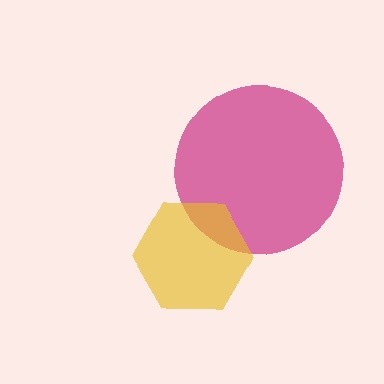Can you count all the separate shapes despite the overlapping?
Yes, there are 2 separate shapes.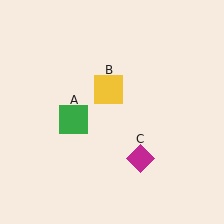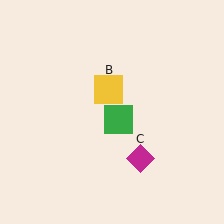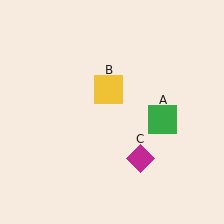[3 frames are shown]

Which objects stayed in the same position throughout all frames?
Yellow square (object B) and magenta diamond (object C) remained stationary.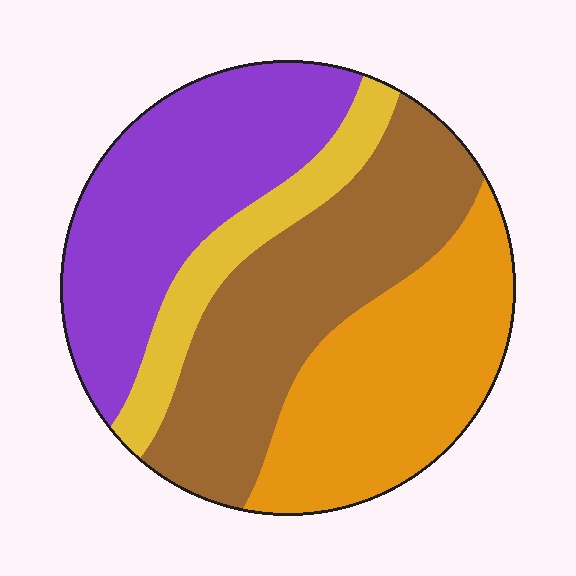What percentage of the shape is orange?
Orange covers around 30% of the shape.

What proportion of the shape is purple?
Purple covers about 30% of the shape.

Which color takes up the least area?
Yellow, at roughly 10%.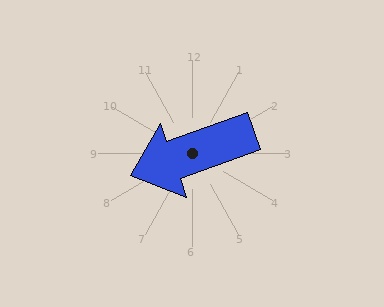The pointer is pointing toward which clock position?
Roughly 8 o'clock.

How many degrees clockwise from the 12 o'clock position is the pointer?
Approximately 250 degrees.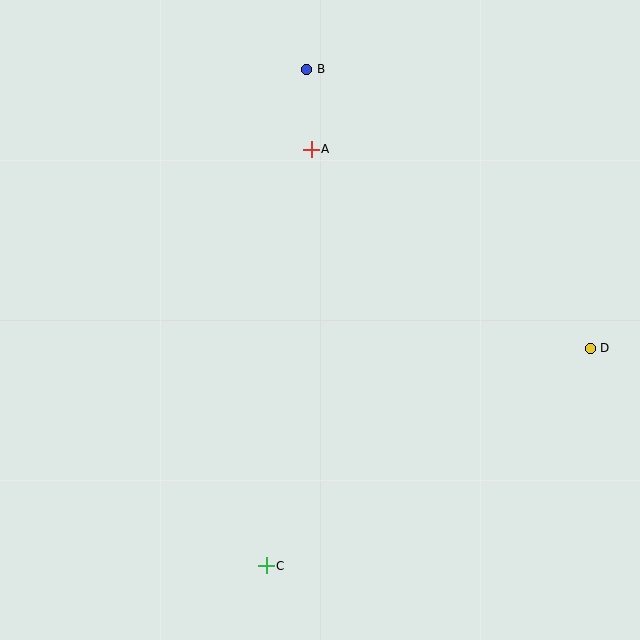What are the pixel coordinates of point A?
Point A is at (311, 149).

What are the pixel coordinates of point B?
Point B is at (307, 69).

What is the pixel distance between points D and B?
The distance between D and B is 397 pixels.